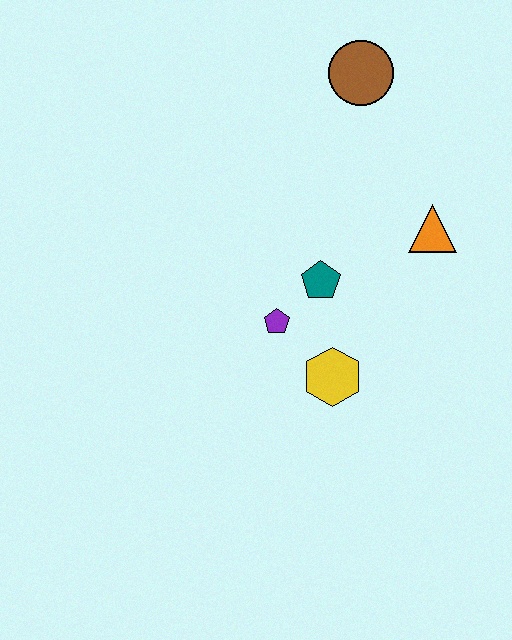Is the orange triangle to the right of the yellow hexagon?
Yes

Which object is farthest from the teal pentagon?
The brown circle is farthest from the teal pentagon.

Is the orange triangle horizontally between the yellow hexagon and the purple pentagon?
No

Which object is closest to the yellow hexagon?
The purple pentagon is closest to the yellow hexagon.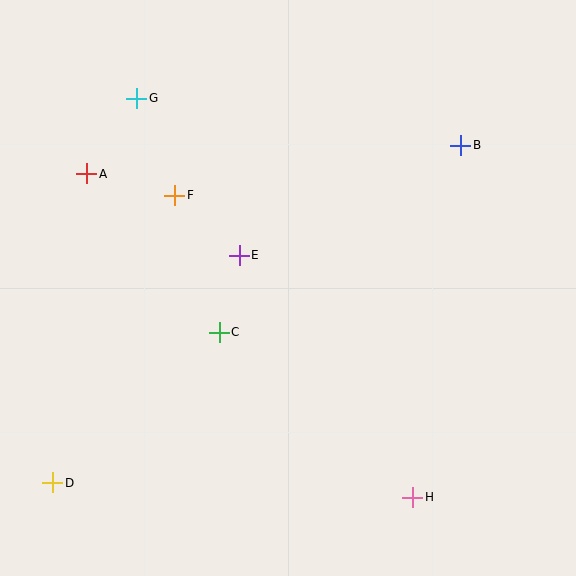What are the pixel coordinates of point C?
Point C is at (219, 332).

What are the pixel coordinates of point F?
Point F is at (175, 195).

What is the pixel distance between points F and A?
The distance between F and A is 90 pixels.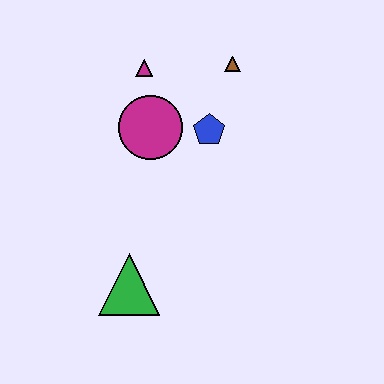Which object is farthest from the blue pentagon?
The green triangle is farthest from the blue pentagon.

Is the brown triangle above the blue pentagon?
Yes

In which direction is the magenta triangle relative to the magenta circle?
The magenta triangle is above the magenta circle.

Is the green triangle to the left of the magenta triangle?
Yes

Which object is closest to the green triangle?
The magenta circle is closest to the green triangle.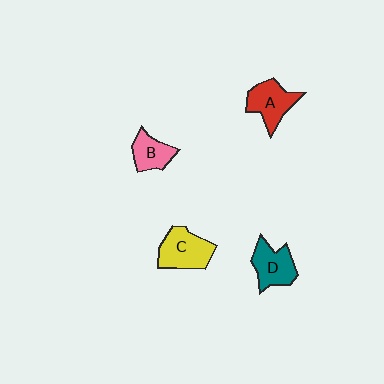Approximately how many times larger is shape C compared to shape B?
Approximately 1.5 times.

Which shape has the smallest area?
Shape B (pink).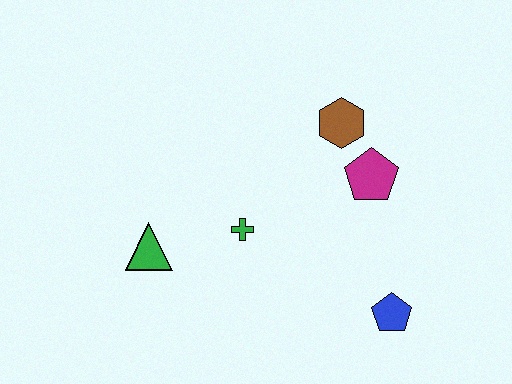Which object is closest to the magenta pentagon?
The brown hexagon is closest to the magenta pentagon.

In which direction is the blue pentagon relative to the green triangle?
The blue pentagon is to the right of the green triangle.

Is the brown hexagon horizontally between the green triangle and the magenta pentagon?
Yes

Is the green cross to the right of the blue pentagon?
No